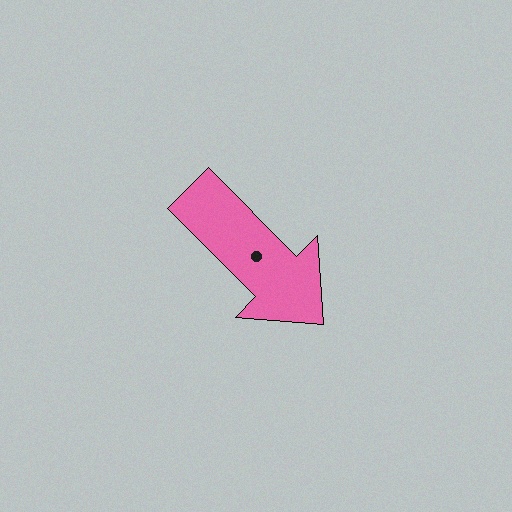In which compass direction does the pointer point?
Southeast.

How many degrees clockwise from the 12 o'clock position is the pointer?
Approximately 135 degrees.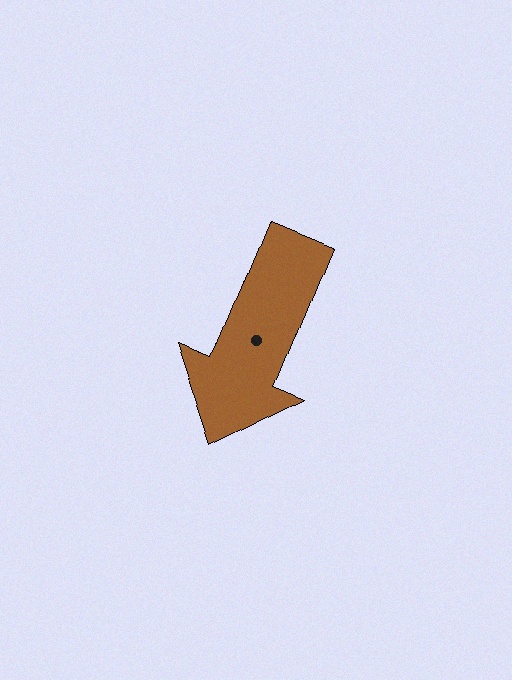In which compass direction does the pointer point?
South.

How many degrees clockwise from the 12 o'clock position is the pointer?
Approximately 202 degrees.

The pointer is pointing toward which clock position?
Roughly 7 o'clock.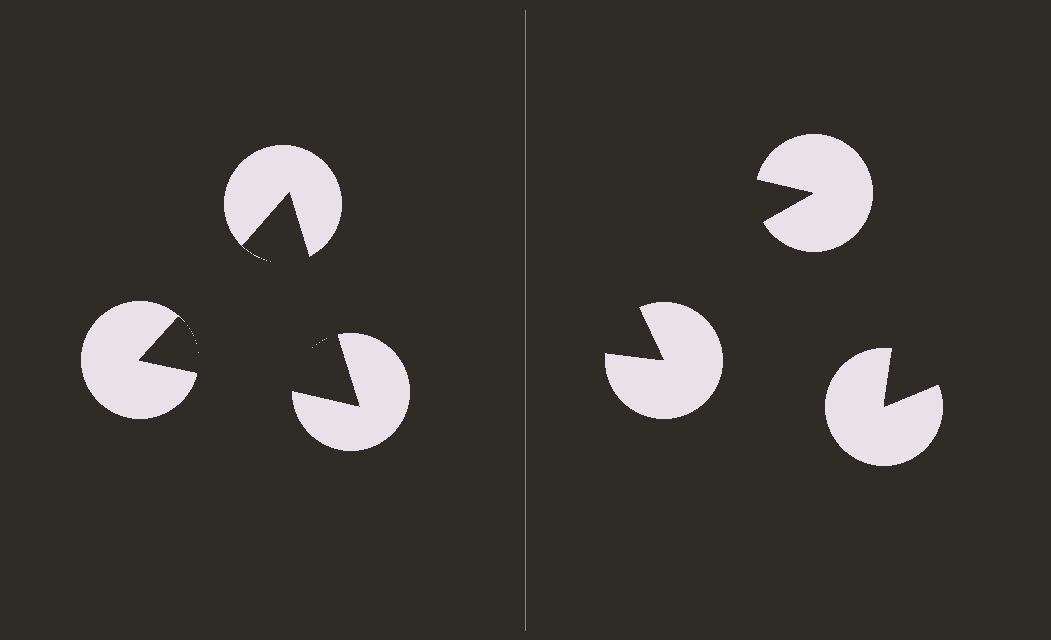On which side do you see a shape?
An illusory triangle appears on the left side. On the right side the wedge cuts are rotated, so no coherent shape forms.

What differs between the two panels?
The pac-man discs are positioned identically on both sides; only the wedge orientations differ. On the left they align to a triangle; on the right they are misaligned.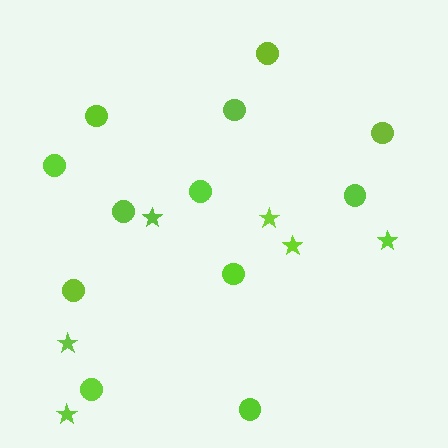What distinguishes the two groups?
There are 2 groups: one group of circles (12) and one group of stars (6).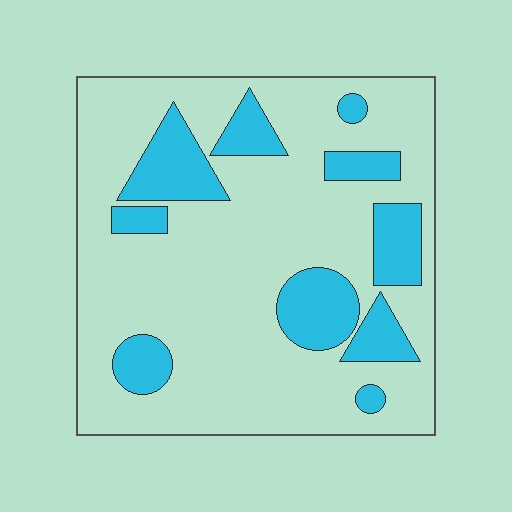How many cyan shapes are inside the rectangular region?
10.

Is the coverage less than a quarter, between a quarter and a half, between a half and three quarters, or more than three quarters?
Less than a quarter.